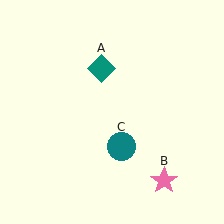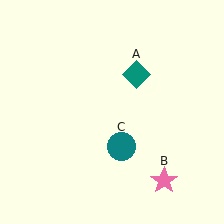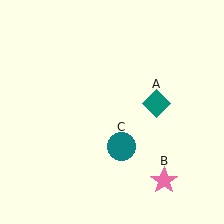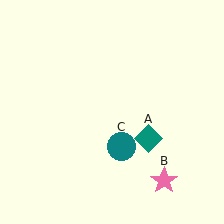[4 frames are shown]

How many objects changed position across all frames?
1 object changed position: teal diamond (object A).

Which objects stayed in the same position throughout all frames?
Pink star (object B) and teal circle (object C) remained stationary.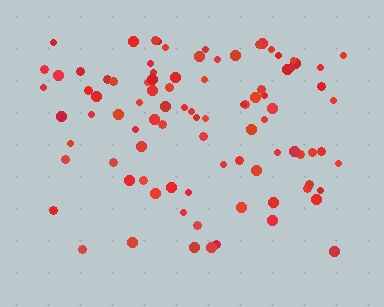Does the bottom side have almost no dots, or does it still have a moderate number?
Still a moderate number, just noticeably fewer than the top.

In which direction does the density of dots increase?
From bottom to top, with the top side densest.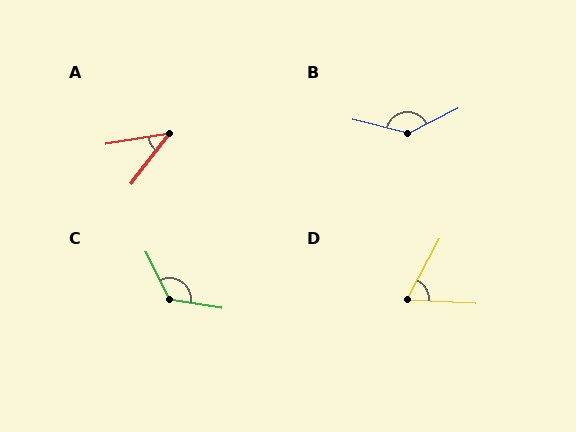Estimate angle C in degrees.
Approximately 125 degrees.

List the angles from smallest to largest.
A (43°), D (64°), C (125°), B (139°).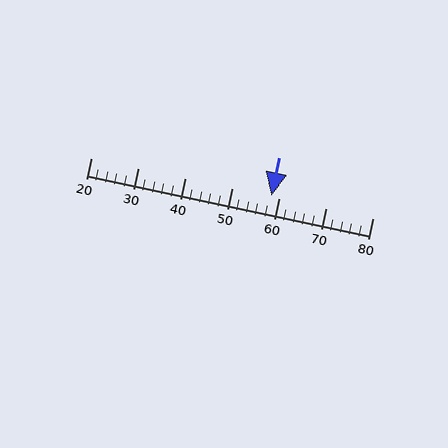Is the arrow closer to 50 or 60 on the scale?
The arrow is closer to 60.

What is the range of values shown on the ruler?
The ruler shows values from 20 to 80.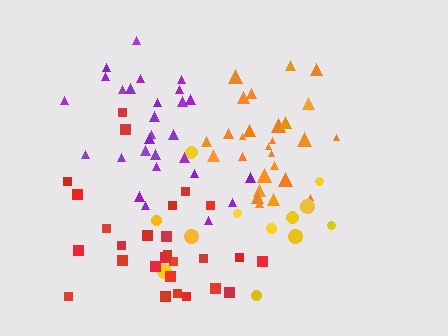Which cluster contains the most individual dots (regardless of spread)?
Red (28).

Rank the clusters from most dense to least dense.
orange, red, purple, yellow.